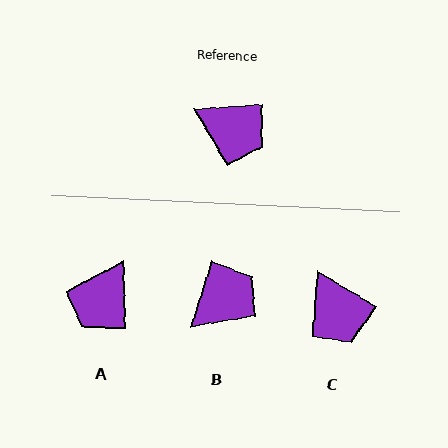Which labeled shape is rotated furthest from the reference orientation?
A, about 93 degrees away.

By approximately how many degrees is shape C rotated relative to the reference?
Approximately 35 degrees clockwise.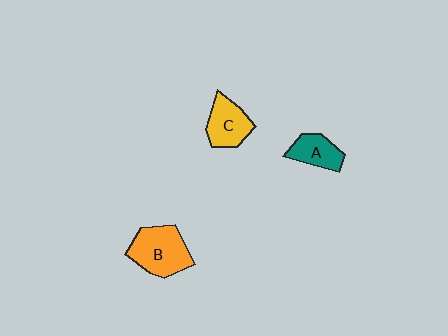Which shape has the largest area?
Shape B (orange).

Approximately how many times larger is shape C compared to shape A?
Approximately 1.2 times.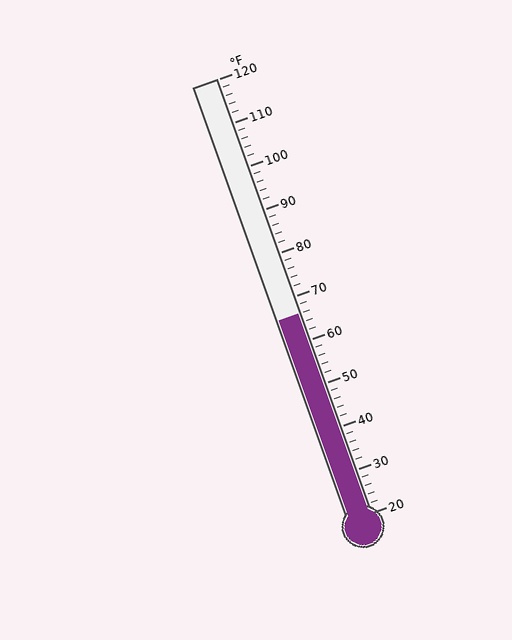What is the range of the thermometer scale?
The thermometer scale ranges from 20°F to 120°F.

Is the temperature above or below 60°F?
The temperature is above 60°F.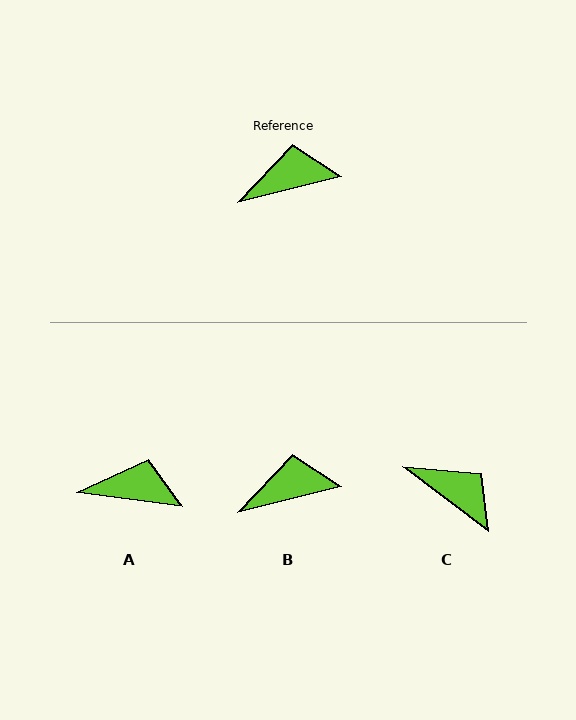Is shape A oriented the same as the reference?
No, it is off by about 22 degrees.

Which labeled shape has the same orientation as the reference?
B.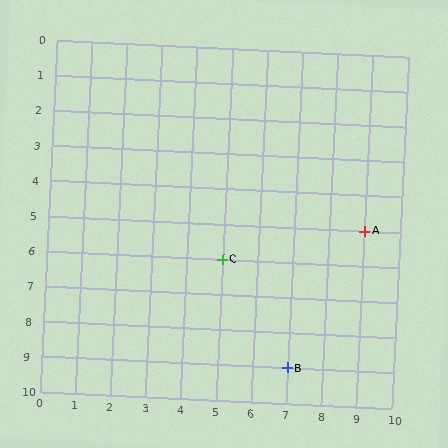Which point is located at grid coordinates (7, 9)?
Point B is at (7, 9).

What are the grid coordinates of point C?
Point C is at grid coordinates (5, 6).